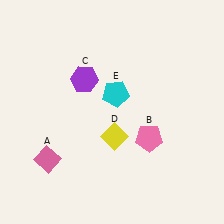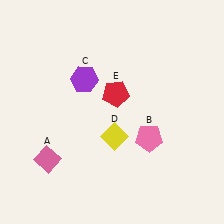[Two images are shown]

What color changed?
The pentagon (E) changed from cyan in Image 1 to red in Image 2.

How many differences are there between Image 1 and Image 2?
There is 1 difference between the two images.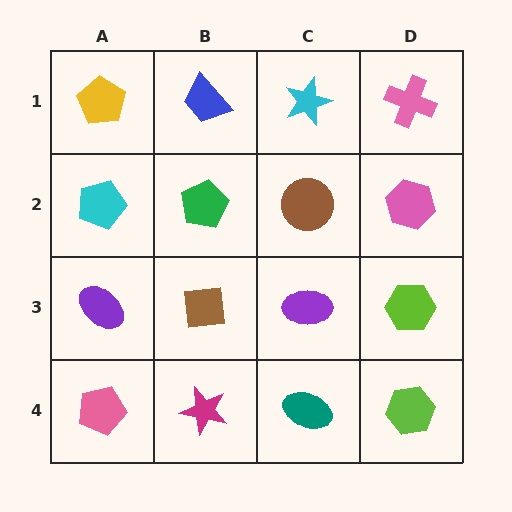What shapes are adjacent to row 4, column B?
A brown square (row 3, column B), a pink pentagon (row 4, column A), a teal ellipse (row 4, column C).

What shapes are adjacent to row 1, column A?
A cyan pentagon (row 2, column A), a blue trapezoid (row 1, column B).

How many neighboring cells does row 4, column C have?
3.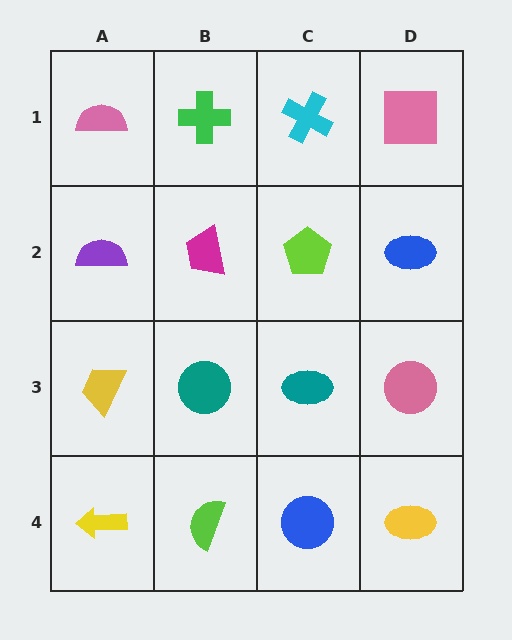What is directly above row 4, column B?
A teal circle.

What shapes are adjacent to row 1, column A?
A purple semicircle (row 2, column A), a green cross (row 1, column B).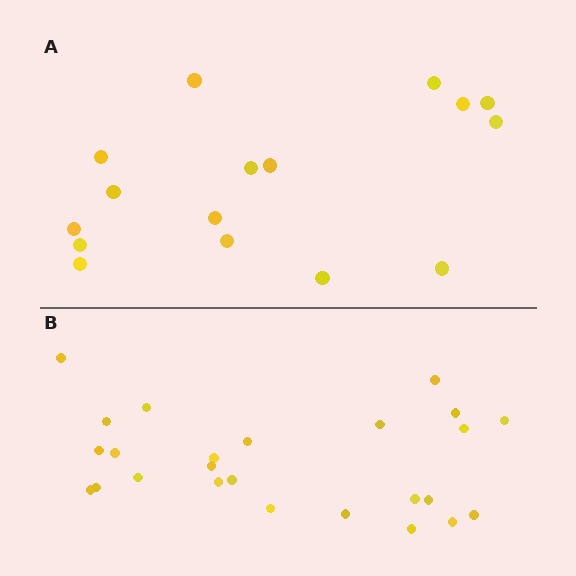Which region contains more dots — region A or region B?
Region B (the bottom region) has more dots.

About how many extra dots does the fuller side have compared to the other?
Region B has roughly 8 or so more dots than region A.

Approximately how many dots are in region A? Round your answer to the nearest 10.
About 20 dots. (The exact count is 16, which rounds to 20.)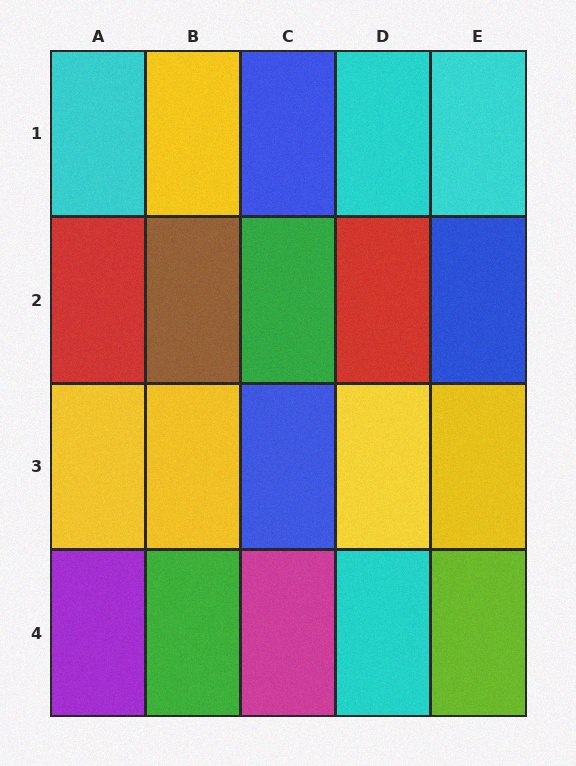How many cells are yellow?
5 cells are yellow.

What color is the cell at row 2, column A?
Red.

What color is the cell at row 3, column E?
Yellow.